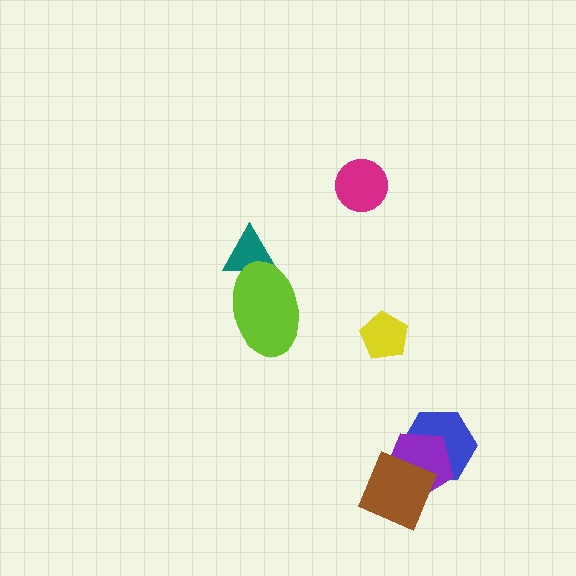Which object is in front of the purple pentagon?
The brown square is in front of the purple pentagon.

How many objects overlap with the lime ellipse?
1 object overlaps with the lime ellipse.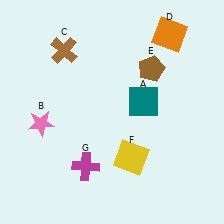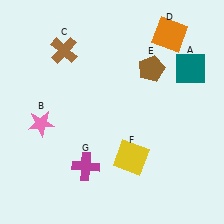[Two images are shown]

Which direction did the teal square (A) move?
The teal square (A) moved right.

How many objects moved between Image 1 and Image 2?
1 object moved between the two images.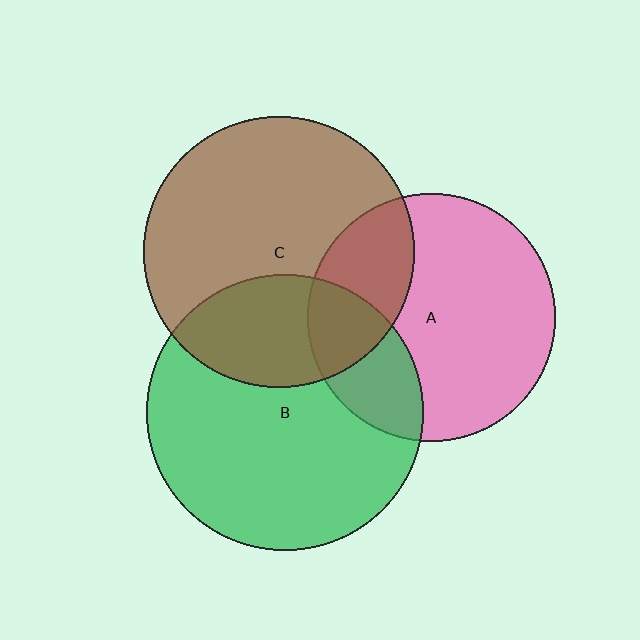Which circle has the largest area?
Circle B (green).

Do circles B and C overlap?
Yes.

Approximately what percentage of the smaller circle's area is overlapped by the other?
Approximately 30%.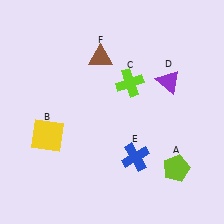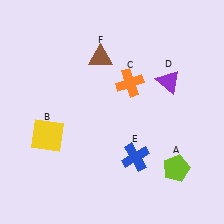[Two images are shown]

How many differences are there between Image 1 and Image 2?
There is 1 difference between the two images.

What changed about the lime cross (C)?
In Image 1, C is lime. In Image 2, it changed to orange.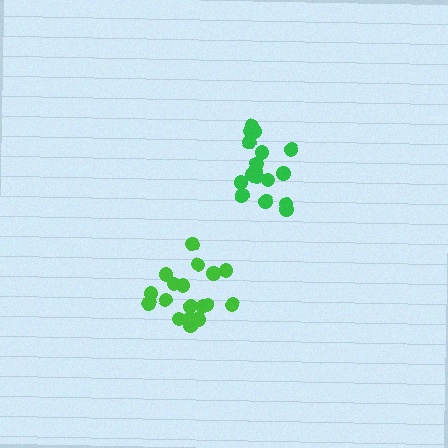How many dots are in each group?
Group 1: 18 dots, Group 2: 17 dots (35 total).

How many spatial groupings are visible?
There are 2 spatial groupings.